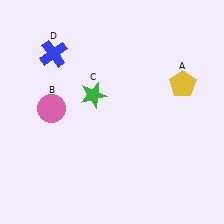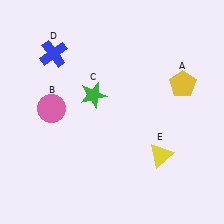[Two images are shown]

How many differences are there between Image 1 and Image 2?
There is 1 difference between the two images.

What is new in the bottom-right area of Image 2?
A yellow triangle (E) was added in the bottom-right area of Image 2.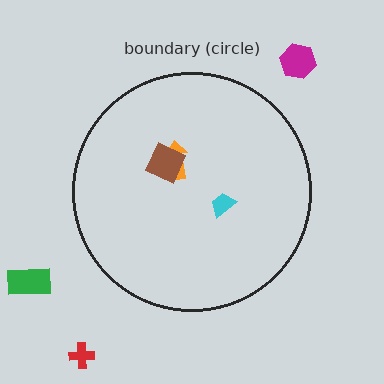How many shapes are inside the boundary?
3 inside, 3 outside.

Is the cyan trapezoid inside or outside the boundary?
Inside.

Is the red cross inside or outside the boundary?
Outside.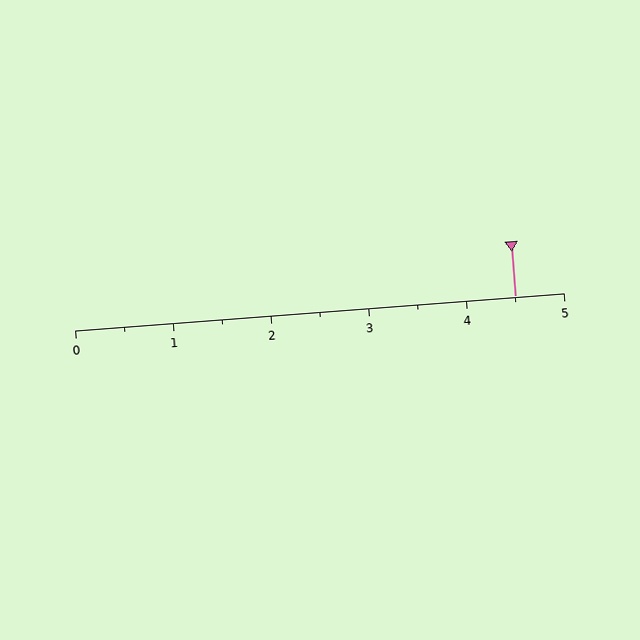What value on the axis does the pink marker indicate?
The marker indicates approximately 4.5.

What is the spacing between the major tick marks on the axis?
The major ticks are spaced 1 apart.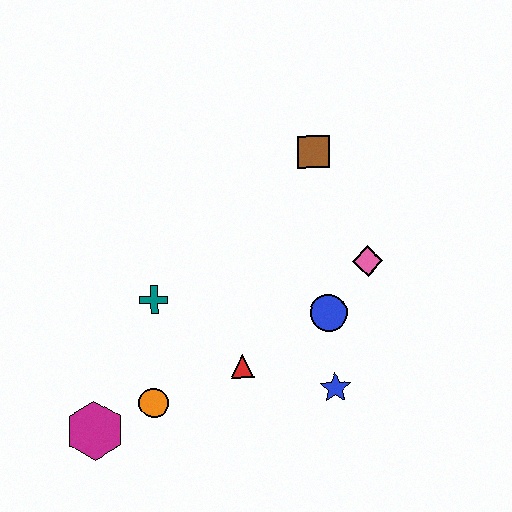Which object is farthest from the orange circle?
The brown square is farthest from the orange circle.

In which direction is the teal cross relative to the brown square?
The teal cross is to the left of the brown square.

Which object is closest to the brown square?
The pink diamond is closest to the brown square.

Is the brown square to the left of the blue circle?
Yes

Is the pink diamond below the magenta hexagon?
No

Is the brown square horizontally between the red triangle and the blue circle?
Yes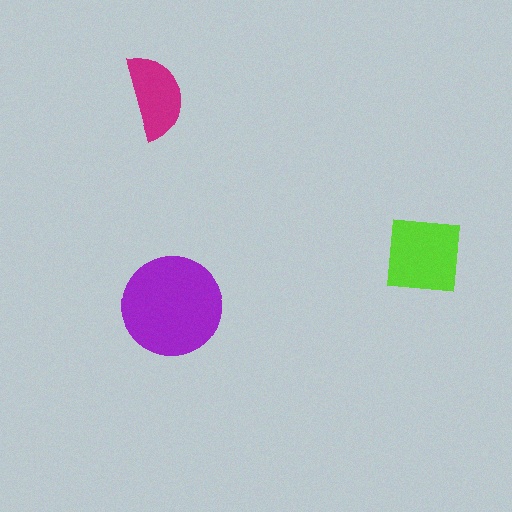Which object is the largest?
The purple circle.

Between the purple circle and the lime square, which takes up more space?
The purple circle.